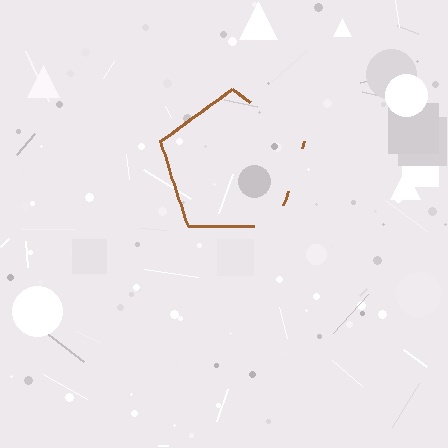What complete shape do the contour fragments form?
The contour fragments form a pentagon.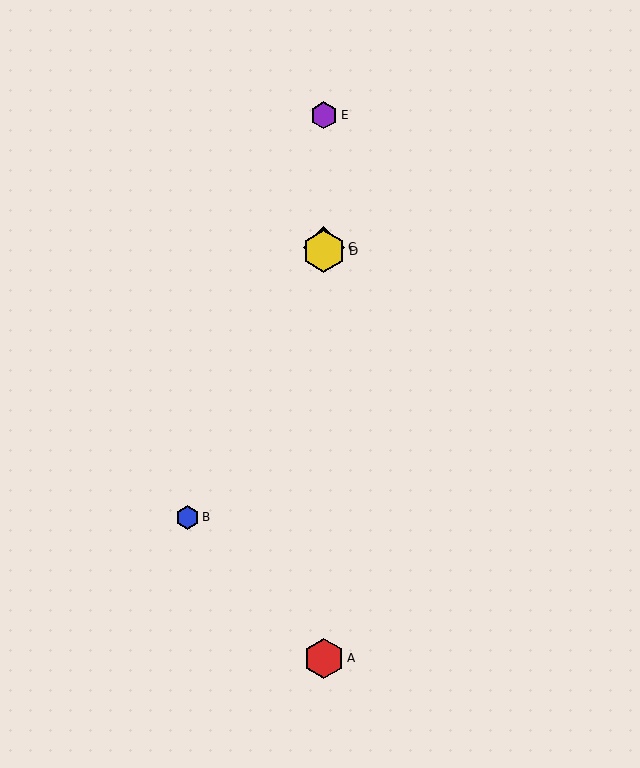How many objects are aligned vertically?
4 objects (A, C, D, E) are aligned vertically.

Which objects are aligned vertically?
Objects A, C, D, E are aligned vertically.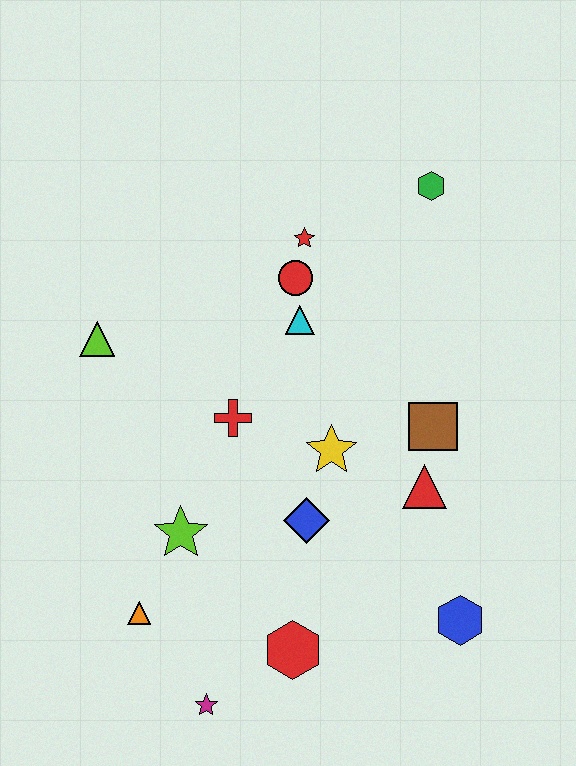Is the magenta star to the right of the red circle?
No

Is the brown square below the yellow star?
No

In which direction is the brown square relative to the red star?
The brown square is below the red star.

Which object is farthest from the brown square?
The magenta star is farthest from the brown square.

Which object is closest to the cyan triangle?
The red circle is closest to the cyan triangle.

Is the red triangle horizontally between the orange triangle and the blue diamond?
No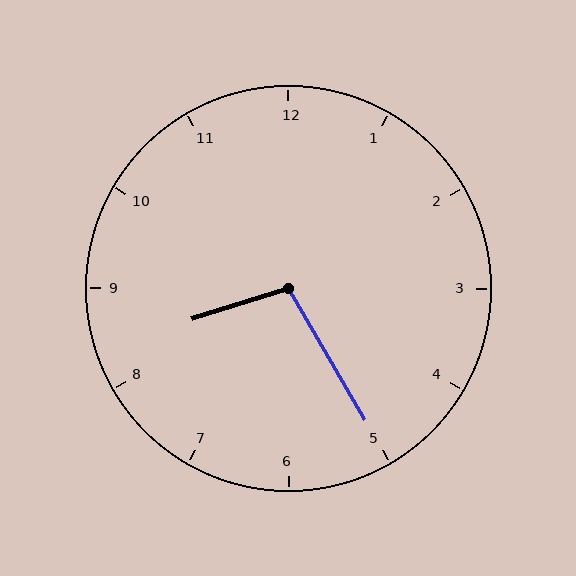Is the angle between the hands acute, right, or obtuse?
It is obtuse.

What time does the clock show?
8:25.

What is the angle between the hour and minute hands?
Approximately 102 degrees.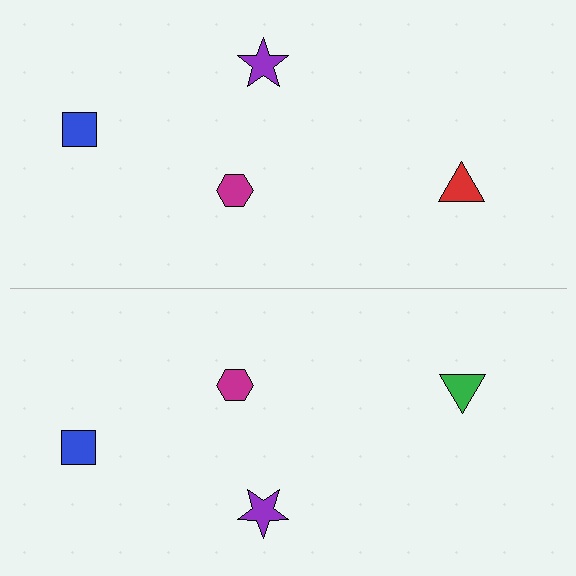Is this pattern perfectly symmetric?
No, the pattern is not perfectly symmetric. The green triangle on the bottom side breaks the symmetry — its mirror counterpart is red.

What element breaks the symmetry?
The green triangle on the bottom side breaks the symmetry — its mirror counterpart is red.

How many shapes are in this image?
There are 8 shapes in this image.